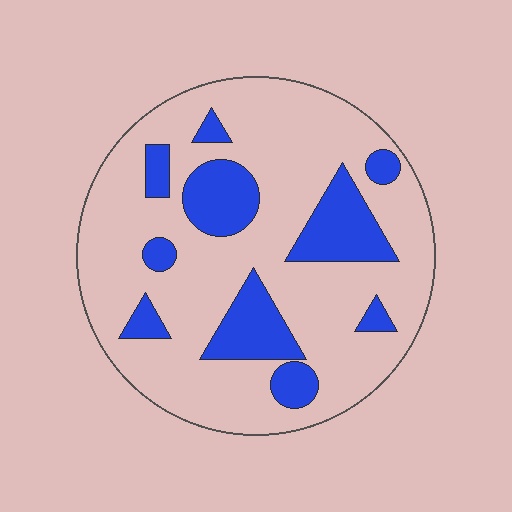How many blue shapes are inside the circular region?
10.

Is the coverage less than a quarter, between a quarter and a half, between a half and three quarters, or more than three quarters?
Less than a quarter.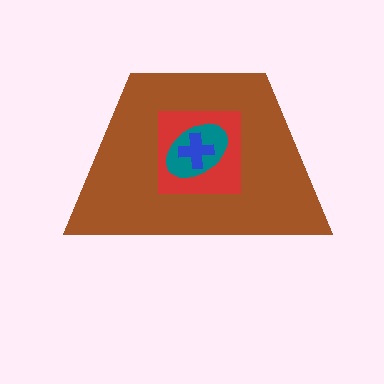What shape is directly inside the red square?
The teal ellipse.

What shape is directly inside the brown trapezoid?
The red square.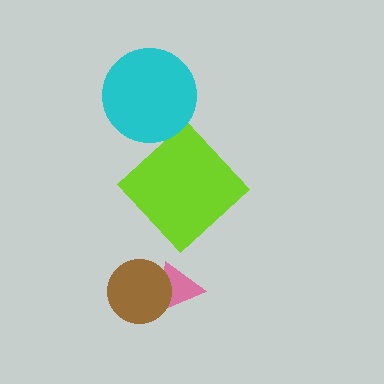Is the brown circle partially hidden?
No, no other shape covers it.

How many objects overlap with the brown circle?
1 object overlaps with the brown circle.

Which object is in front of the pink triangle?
The brown circle is in front of the pink triangle.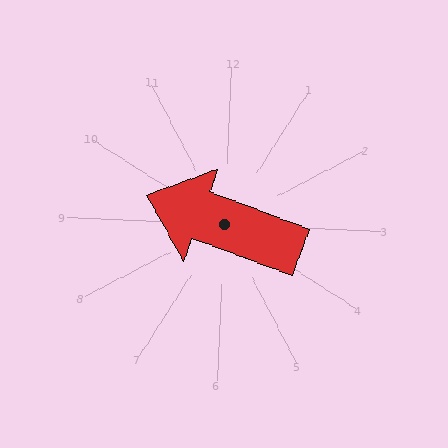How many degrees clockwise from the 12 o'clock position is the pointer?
Approximately 288 degrees.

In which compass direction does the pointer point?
West.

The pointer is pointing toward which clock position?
Roughly 10 o'clock.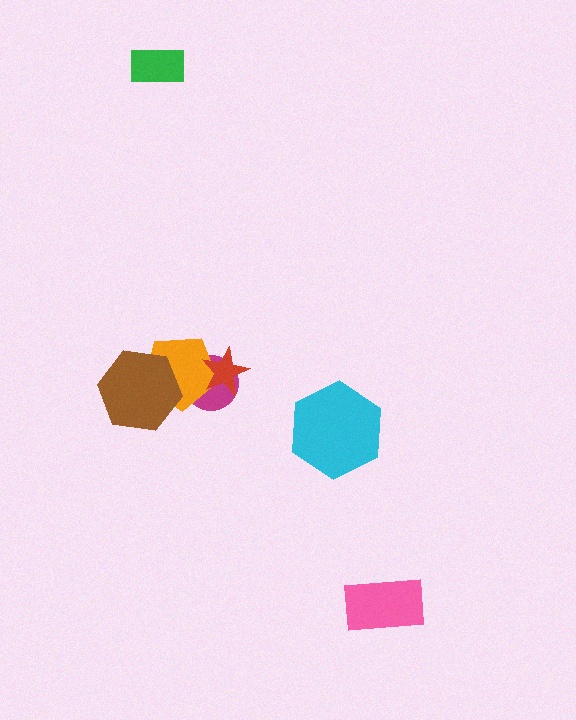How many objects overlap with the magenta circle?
2 objects overlap with the magenta circle.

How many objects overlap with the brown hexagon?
1 object overlaps with the brown hexagon.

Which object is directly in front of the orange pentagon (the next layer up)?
The red star is directly in front of the orange pentagon.